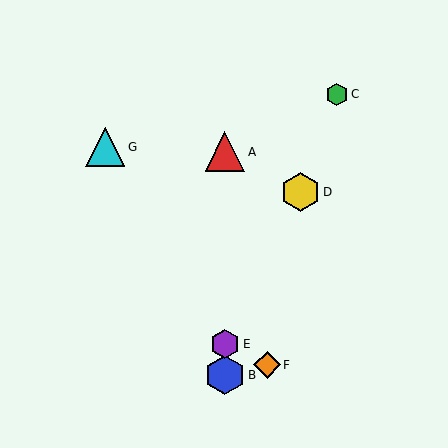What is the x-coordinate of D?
Object D is at x≈300.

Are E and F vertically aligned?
No, E is at x≈225 and F is at x≈267.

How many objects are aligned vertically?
3 objects (A, B, E) are aligned vertically.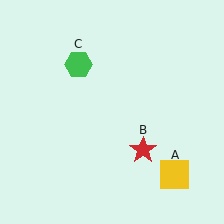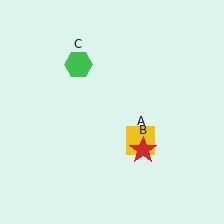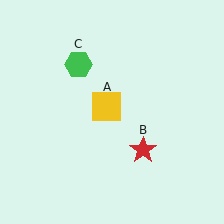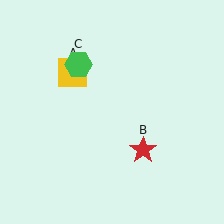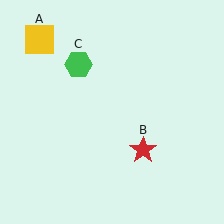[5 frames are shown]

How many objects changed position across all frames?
1 object changed position: yellow square (object A).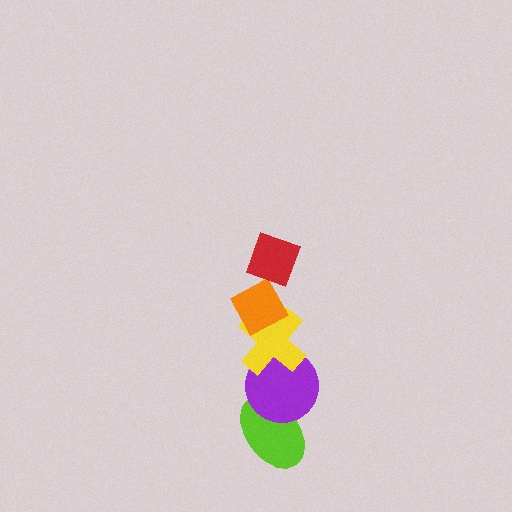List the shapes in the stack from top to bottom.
From top to bottom: the red diamond, the orange diamond, the yellow cross, the purple circle, the lime ellipse.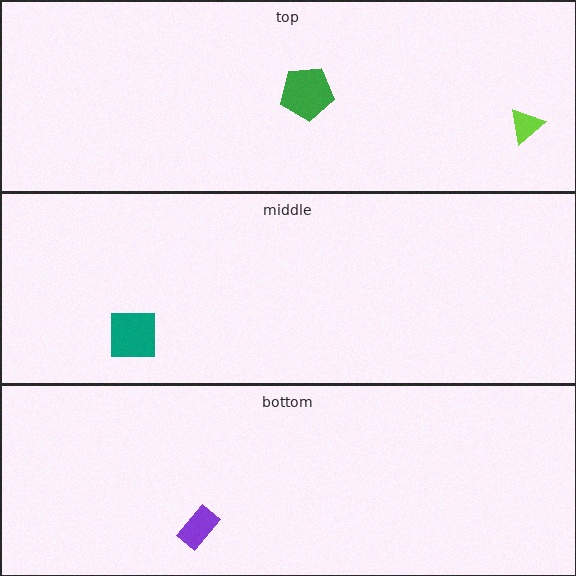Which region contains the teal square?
The middle region.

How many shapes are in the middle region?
1.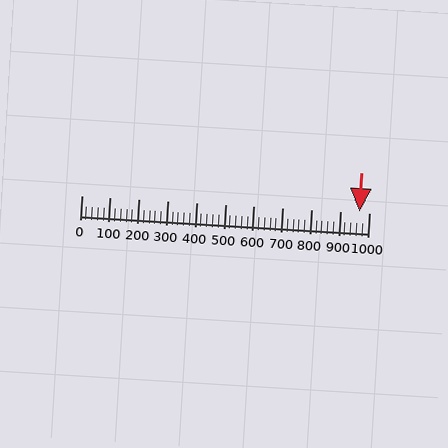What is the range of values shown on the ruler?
The ruler shows values from 0 to 1000.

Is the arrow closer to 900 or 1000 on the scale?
The arrow is closer to 1000.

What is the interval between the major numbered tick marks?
The major tick marks are spaced 100 units apart.